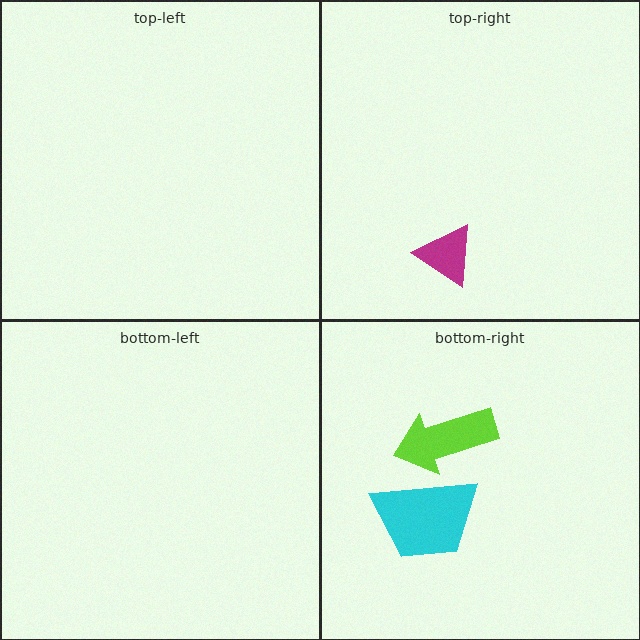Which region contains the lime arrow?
The bottom-right region.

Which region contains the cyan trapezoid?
The bottom-right region.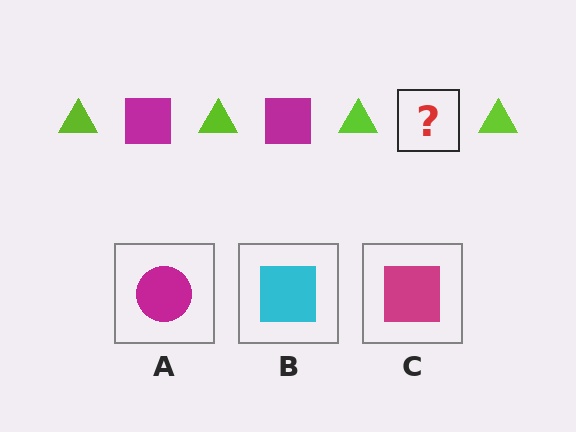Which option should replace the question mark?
Option C.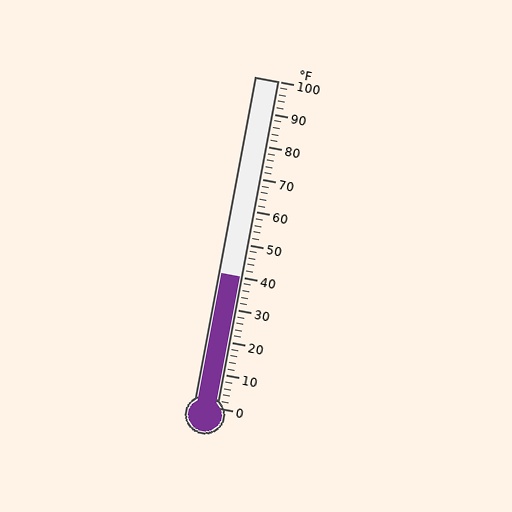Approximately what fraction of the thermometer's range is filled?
The thermometer is filled to approximately 40% of its range.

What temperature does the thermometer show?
The thermometer shows approximately 40°F.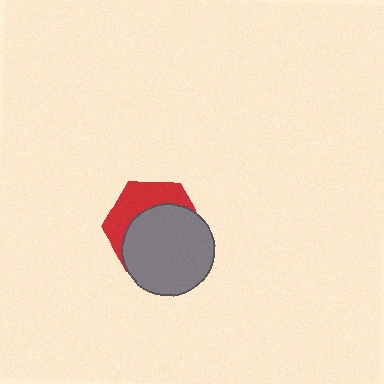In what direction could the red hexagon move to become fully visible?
The red hexagon could move toward the upper-left. That would shift it out from behind the gray circle entirely.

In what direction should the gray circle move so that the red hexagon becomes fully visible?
The gray circle should move toward the lower-right. That is the shortest direction to clear the overlap and leave the red hexagon fully visible.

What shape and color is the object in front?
The object in front is a gray circle.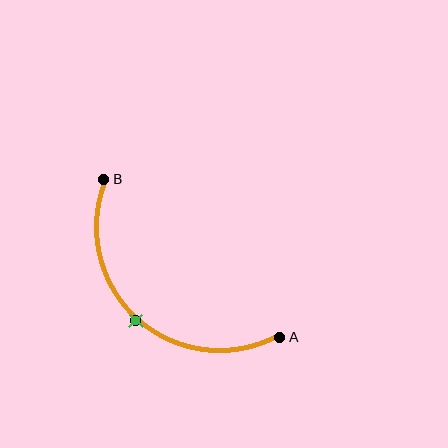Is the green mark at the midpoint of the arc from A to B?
Yes. The green mark lies on the arc at equal arc-length from both A and B — it is the arc midpoint.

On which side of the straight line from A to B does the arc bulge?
The arc bulges below and to the left of the straight line connecting A and B.